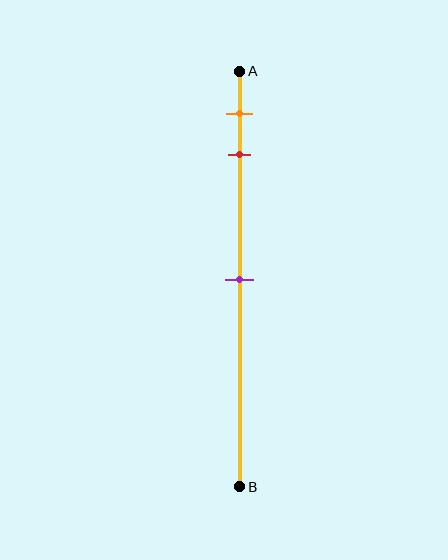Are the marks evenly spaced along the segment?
No, the marks are not evenly spaced.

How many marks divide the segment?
There are 3 marks dividing the segment.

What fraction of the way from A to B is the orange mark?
The orange mark is approximately 10% (0.1) of the way from A to B.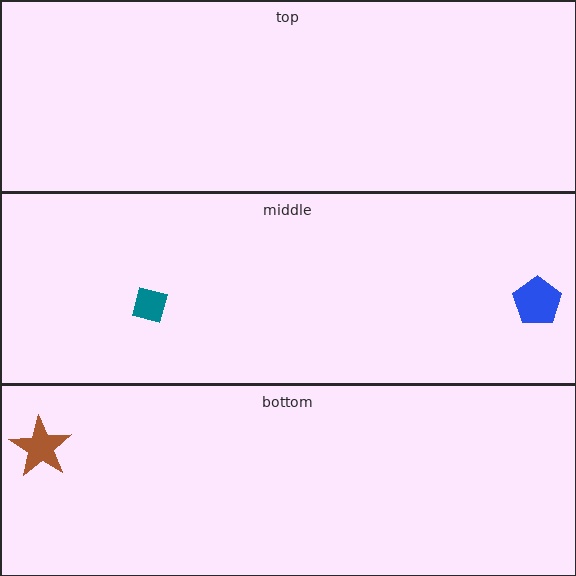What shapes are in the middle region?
The teal square, the blue pentagon.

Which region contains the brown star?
The bottom region.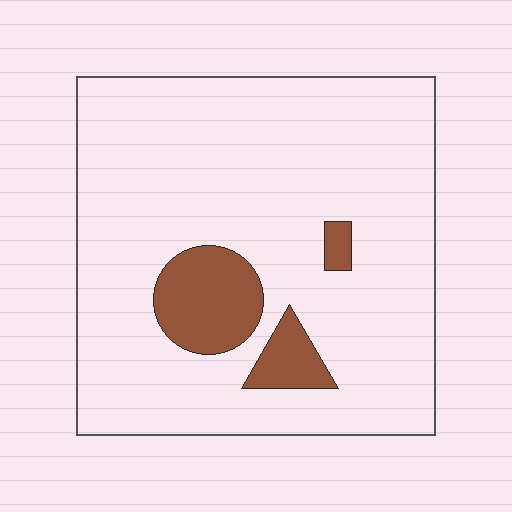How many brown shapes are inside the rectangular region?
3.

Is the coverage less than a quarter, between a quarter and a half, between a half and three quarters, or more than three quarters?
Less than a quarter.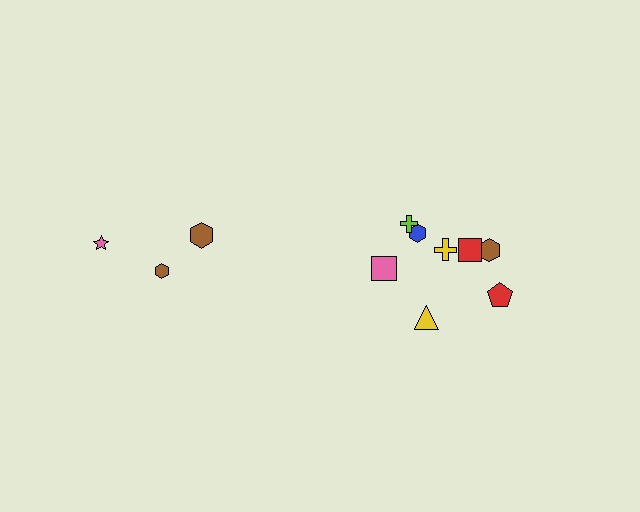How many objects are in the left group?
There are 3 objects.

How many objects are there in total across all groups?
There are 11 objects.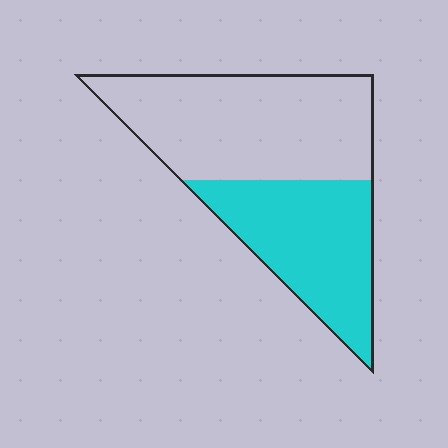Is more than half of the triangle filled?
No.